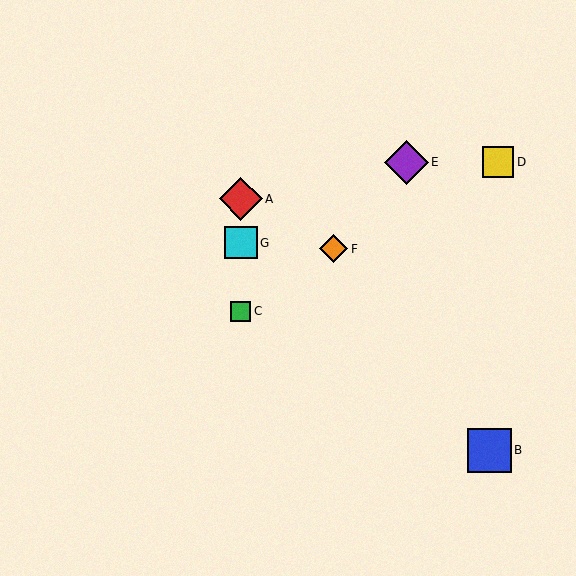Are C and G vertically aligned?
Yes, both are at x≈241.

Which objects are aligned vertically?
Objects A, C, G are aligned vertically.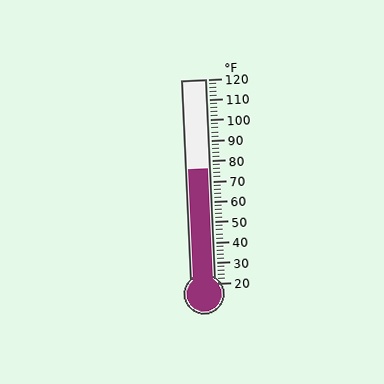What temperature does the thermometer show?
The thermometer shows approximately 76°F.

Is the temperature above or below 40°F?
The temperature is above 40°F.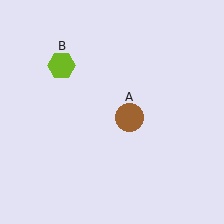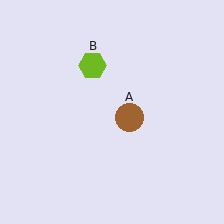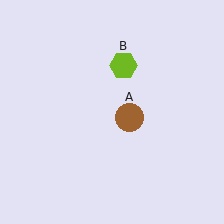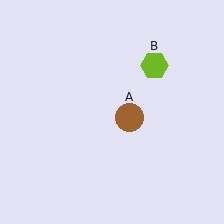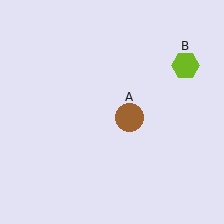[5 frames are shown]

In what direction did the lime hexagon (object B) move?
The lime hexagon (object B) moved right.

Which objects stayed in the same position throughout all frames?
Brown circle (object A) remained stationary.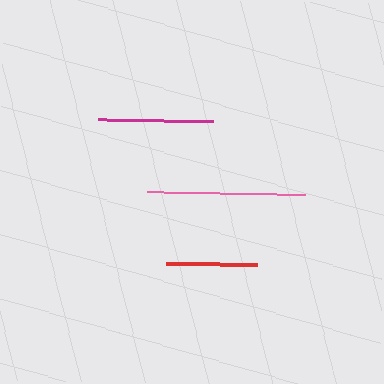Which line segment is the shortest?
The red line is the shortest at approximately 91 pixels.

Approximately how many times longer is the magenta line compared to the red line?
The magenta line is approximately 1.3 times the length of the red line.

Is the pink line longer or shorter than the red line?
The pink line is longer than the red line.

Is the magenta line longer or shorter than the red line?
The magenta line is longer than the red line.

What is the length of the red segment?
The red segment is approximately 91 pixels long.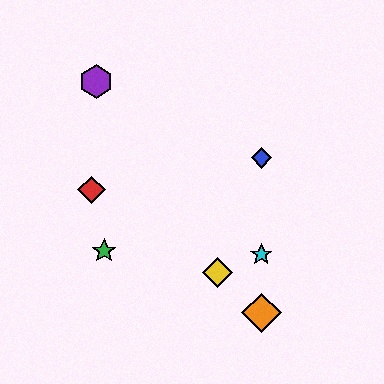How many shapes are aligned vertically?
3 shapes (the blue diamond, the orange diamond, the cyan star) are aligned vertically.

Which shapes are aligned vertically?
The blue diamond, the orange diamond, the cyan star are aligned vertically.